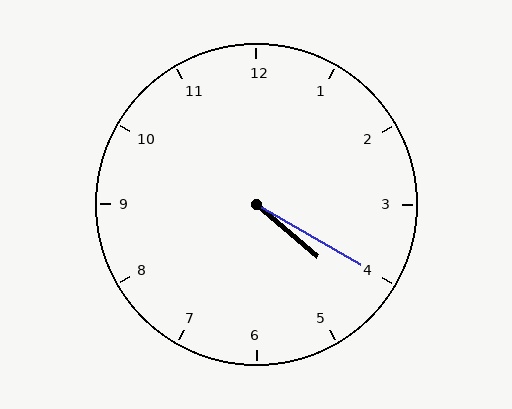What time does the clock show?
4:20.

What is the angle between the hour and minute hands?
Approximately 10 degrees.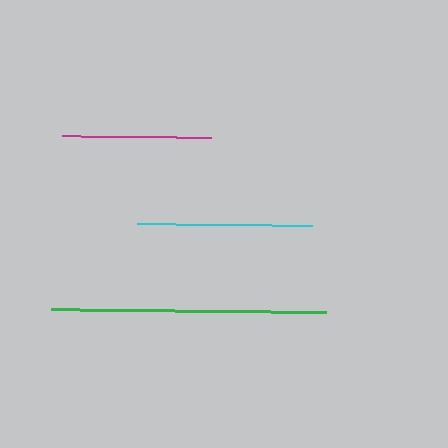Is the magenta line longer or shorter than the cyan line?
The cyan line is longer than the magenta line.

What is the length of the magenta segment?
The magenta segment is approximately 149 pixels long.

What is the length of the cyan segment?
The cyan segment is approximately 176 pixels long.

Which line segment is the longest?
The green line is the longest at approximately 275 pixels.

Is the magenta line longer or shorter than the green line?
The green line is longer than the magenta line.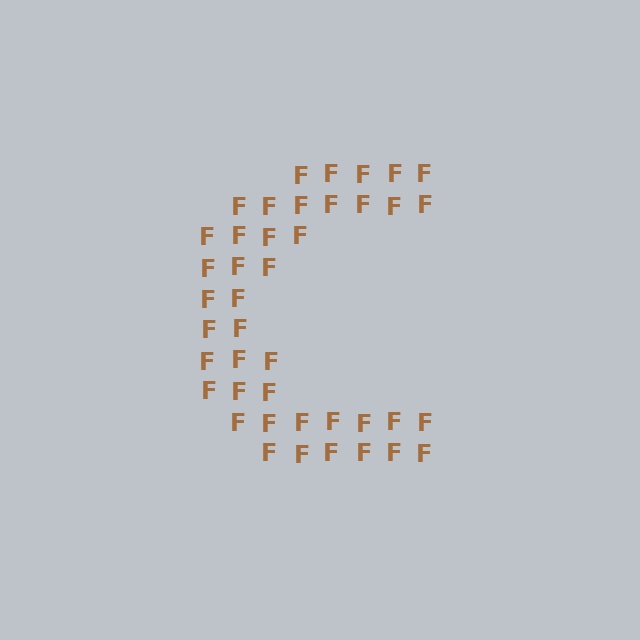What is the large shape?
The large shape is the letter C.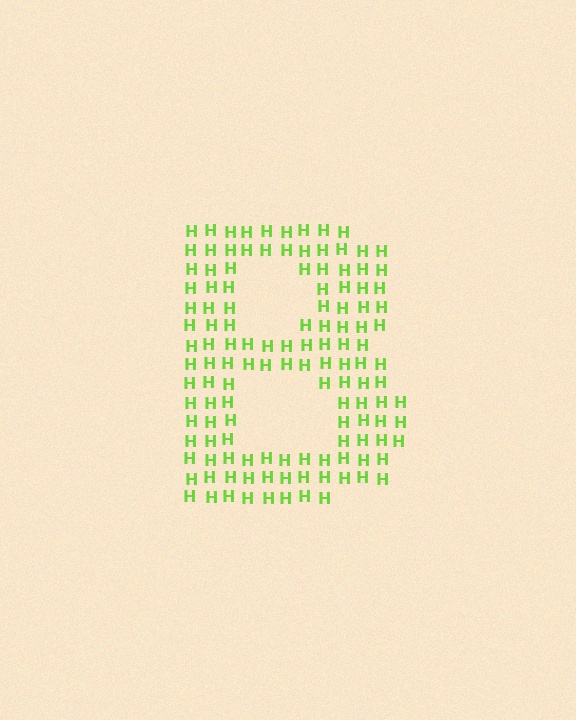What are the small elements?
The small elements are letter H's.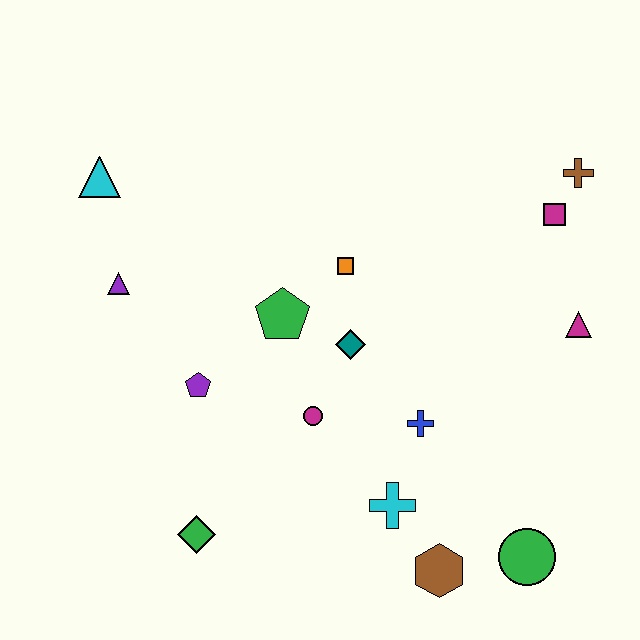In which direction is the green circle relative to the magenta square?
The green circle is below the magenta square.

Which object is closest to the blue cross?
The cyan cross is closest to the blue cross.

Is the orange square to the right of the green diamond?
Yes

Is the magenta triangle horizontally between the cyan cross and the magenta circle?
No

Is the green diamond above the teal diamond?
No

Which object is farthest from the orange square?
The green circle is farthest from the orange square.